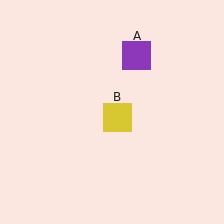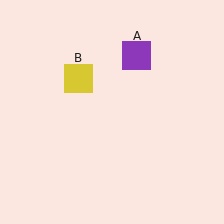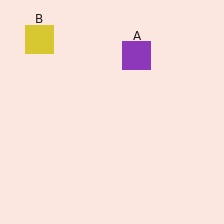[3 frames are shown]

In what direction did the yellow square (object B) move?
The yellow square (object B) moved up and to the left.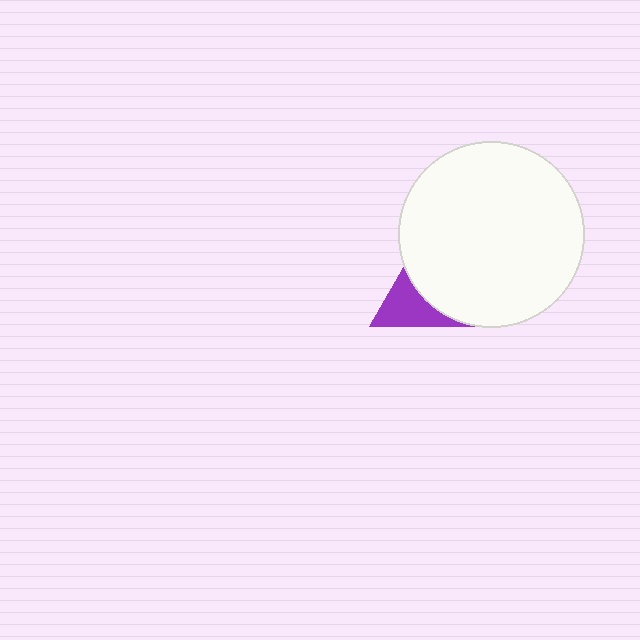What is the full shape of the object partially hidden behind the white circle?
The partially hidden object is a purple triangle.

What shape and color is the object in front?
The object in front is a white circle.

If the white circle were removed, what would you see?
You would see the complete purple triangle.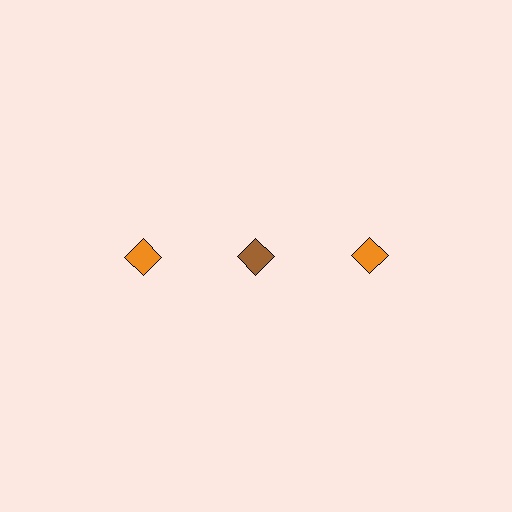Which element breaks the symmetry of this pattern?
The brown diamond in the top row, second from left column breaks the symmetry. All other shapes are orange diamonds.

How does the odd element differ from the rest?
It has a different color: brown instead of orange.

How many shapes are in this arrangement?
There are 3 shapes arranged in a grid pattern.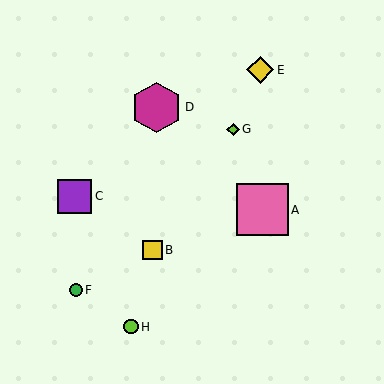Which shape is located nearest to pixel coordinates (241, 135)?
The lime diamond (labeled G) at (233, 129) is nearest to that location.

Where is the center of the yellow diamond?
The center of the yellow diamond is at (260, 70).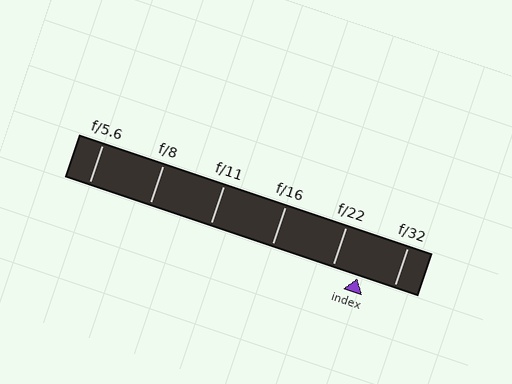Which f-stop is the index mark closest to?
The index mark is closest to f/22.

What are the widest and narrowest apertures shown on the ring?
The widest aperture shown is f/5.6 and the narrowest is f/32.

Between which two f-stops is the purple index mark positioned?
The index mark is between f/22 and f/32.